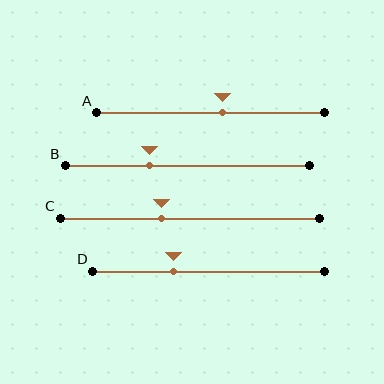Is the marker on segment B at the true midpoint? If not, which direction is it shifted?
No, the marker on segment B is shifted to the left by about 16% of the segment length.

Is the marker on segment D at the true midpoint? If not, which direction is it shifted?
No, the marker on segment D is shifted to the left by about 15% of the segment length.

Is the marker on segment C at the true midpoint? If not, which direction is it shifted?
No, the marker on segment C is shifted to the left by about 11% of the segment length.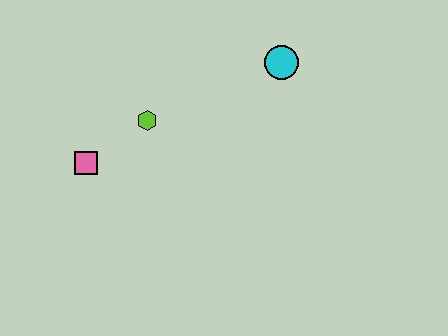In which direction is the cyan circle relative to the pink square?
The cyan circle is to the right of the pink square.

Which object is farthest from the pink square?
The cyan circle is farthest from the pink square.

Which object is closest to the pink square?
The lime hexagon is closest to the pink square.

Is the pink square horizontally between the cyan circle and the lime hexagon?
No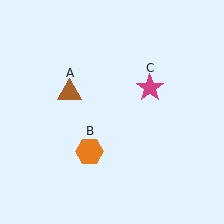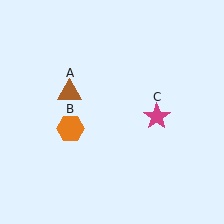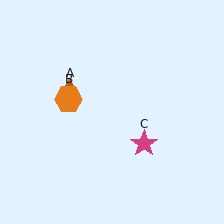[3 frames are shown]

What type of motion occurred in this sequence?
The orange hexagon (object B), magenta star (object C) rotated clockwise around the center of the scene.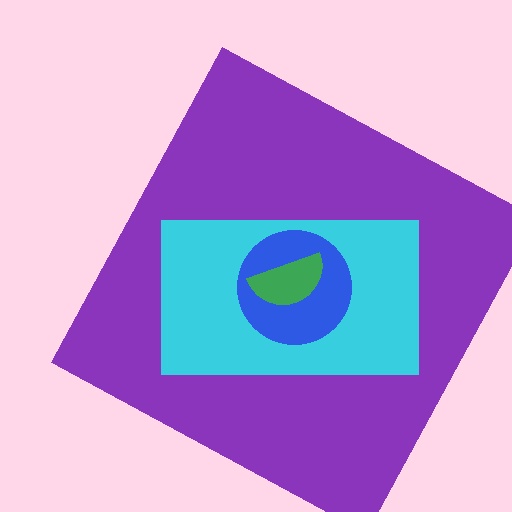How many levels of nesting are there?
4.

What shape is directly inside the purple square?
The cyan rectangle.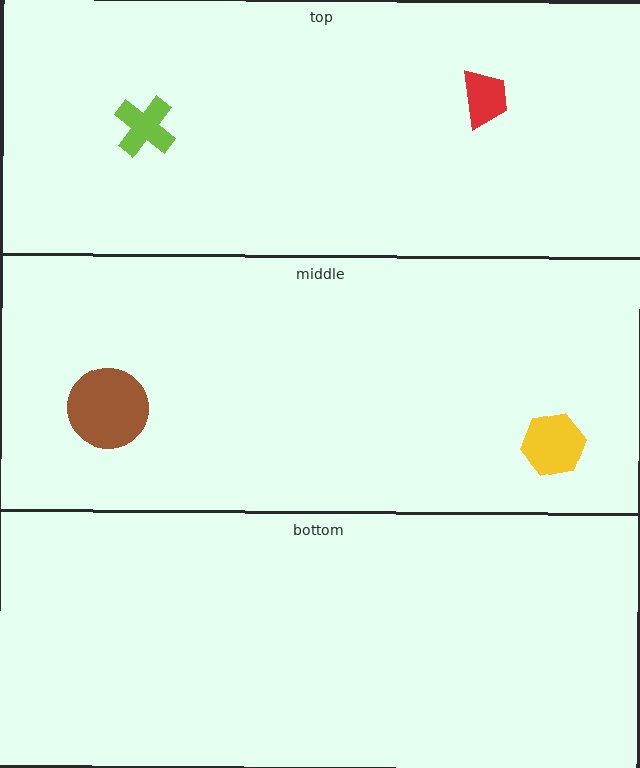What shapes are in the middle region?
The yellow hexagon, the brown circle.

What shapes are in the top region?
The lime cross, the red trapezoid.